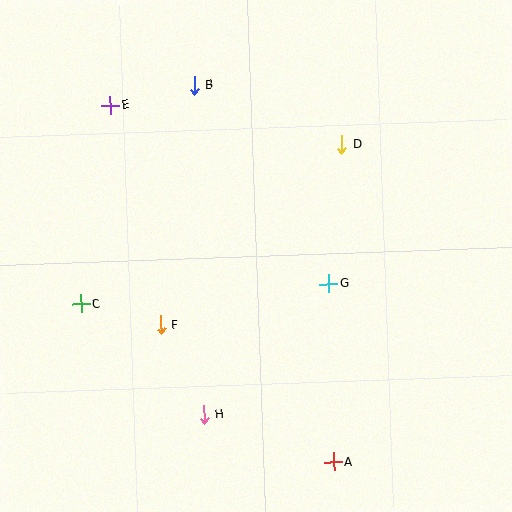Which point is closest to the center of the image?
Point G at (329, 284) is closest to the center.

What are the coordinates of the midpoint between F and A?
The midpoint between F and A is at (247, 394).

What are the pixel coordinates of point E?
Point E is at (110, 105).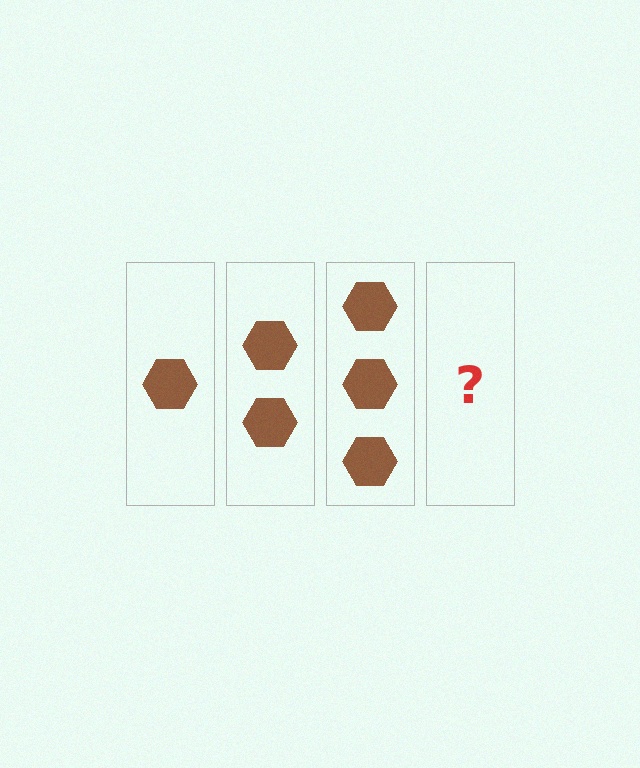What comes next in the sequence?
The next element should be 4 hexagons.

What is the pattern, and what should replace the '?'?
The pattern is that each step adds one more hexagon. The '?' should be 4 hexagons.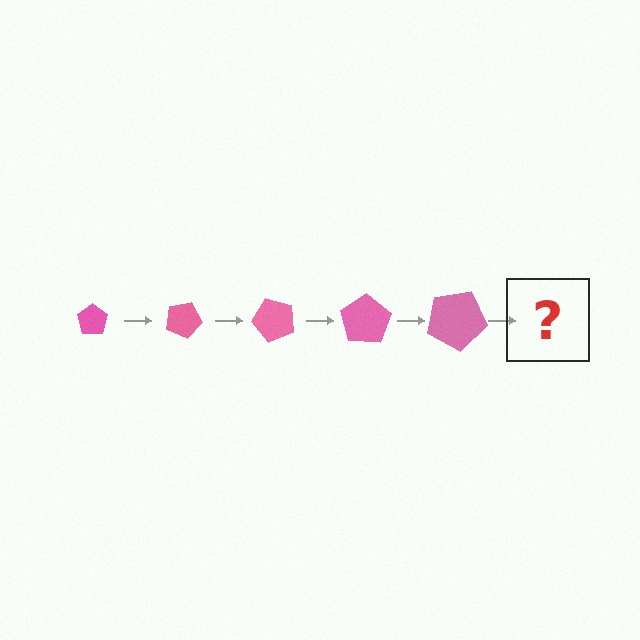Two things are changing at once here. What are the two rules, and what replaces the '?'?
The two rules are that the pentagon grows larger each step and it rotates 25 degrees each step. The '?' should be a pentagon, larger than the previous one and rotated 125 degrees from the start.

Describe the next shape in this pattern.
It should be a pentagon, larger than the previous one and rotated 125 degrees from the start.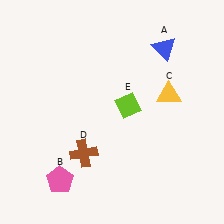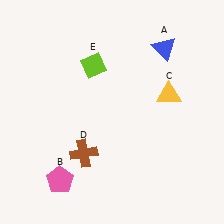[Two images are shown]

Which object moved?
The lime diamond (E) moved up.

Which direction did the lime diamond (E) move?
The lime diamond (E) moved up.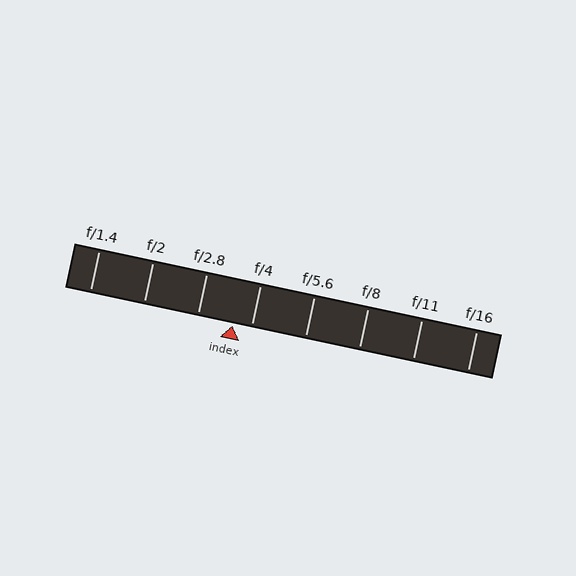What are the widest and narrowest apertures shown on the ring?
The widest aperture shown is f/1.4 and the narrowest is f/16.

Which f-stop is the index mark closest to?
The index mark is closest to f/4.